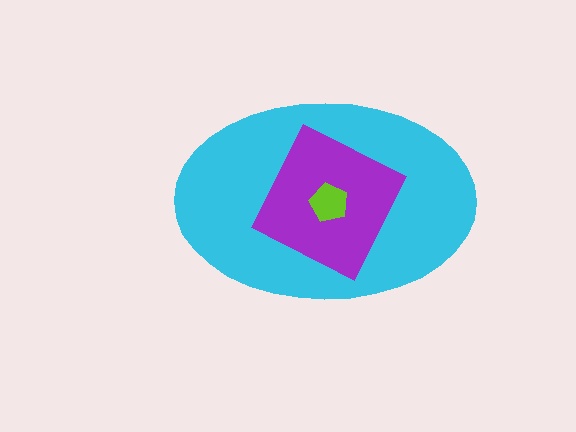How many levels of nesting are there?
3.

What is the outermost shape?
The cyan ellipse.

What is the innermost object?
The lime pentagon.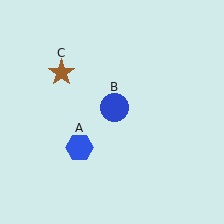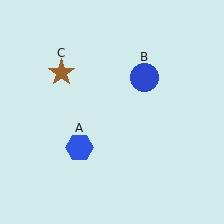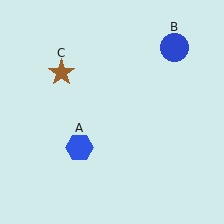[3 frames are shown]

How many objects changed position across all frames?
1 object changed position: blue circle (object B).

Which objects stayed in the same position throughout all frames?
Blue hexagon (object A) and brown star (object C) remained stationary.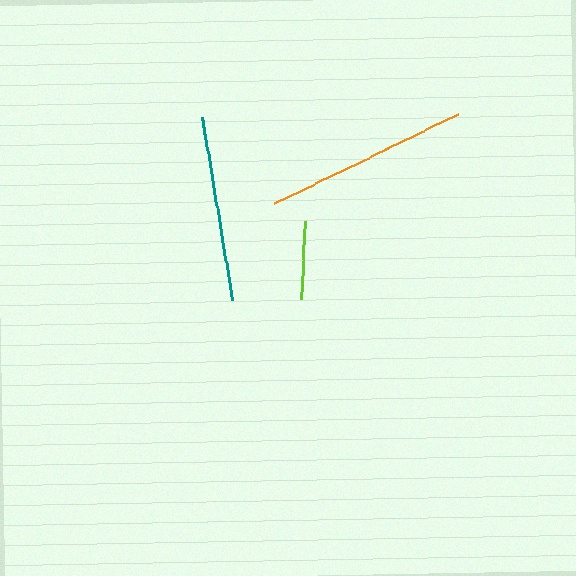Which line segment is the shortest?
The lime line is the shortest at approximately 79 pixels.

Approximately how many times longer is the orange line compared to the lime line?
The orange line is approximately 2.6 times the length of the lime line.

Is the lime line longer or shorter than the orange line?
The orange line is longer than the lime line.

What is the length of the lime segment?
The lime segment is approximately 79 pixels long.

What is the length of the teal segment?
The teal segment is approximately 186 pixels long.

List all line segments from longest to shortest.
From longest to shortest: orange, teal, lime.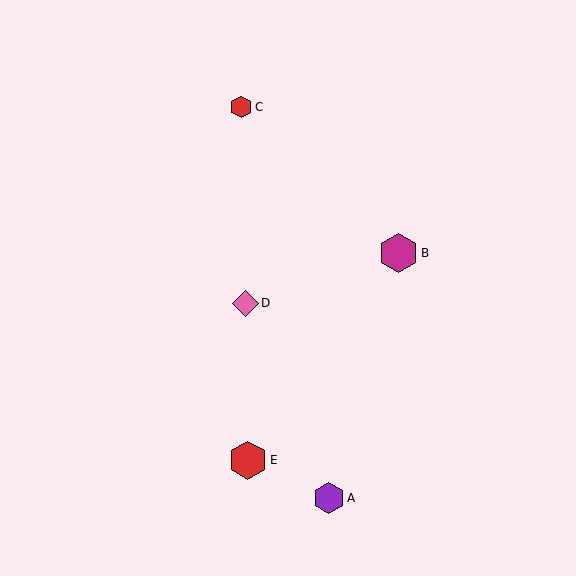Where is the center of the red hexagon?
The center of the red hexagon is at (248, 460).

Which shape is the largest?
The magenta hexagon (labeled B) is the largest.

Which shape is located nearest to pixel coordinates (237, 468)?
The red hexagon (labeled E) at (248, 460) is nearest to that location.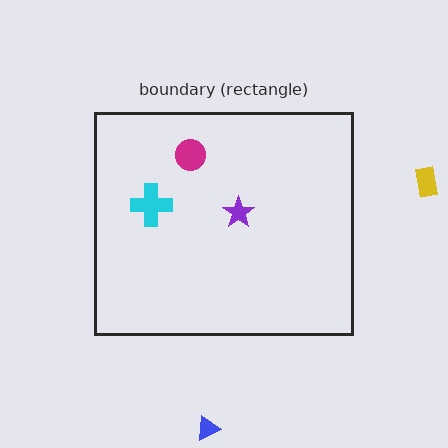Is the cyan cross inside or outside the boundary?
Inside.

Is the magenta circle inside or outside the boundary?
Inside.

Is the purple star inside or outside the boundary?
Inside.